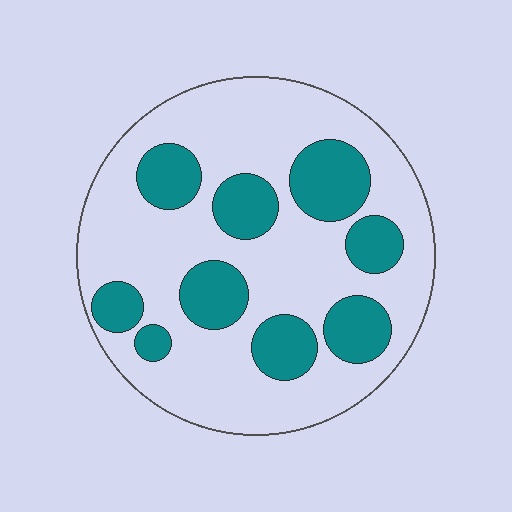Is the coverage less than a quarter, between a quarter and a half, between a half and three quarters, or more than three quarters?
Between a quarter and a half.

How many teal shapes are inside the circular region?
9.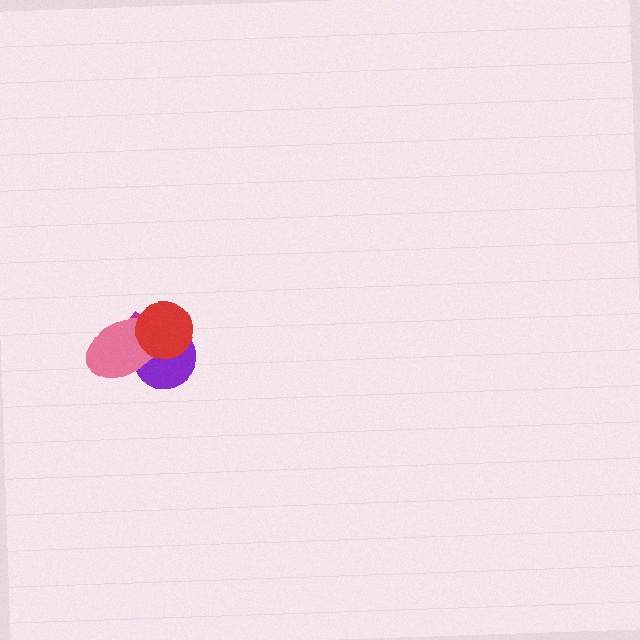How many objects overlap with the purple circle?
3 objects overlap with the purple circle.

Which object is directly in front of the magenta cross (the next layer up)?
The purple circle is directly in front of the magenta cross.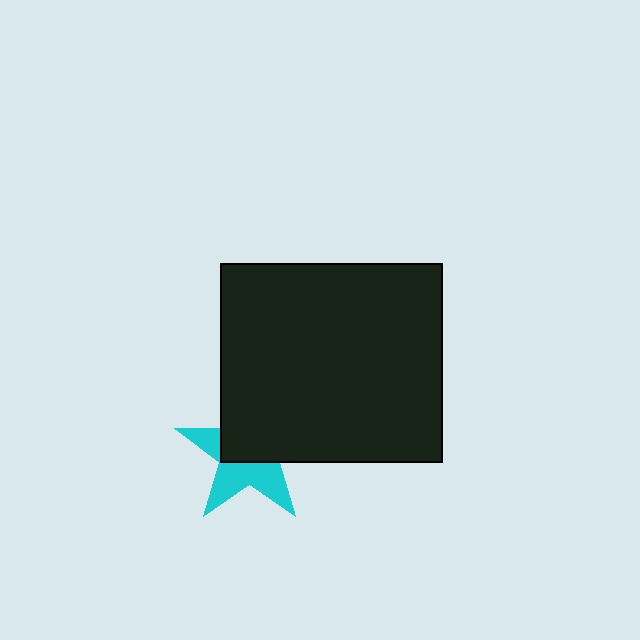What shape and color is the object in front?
The object in front is a black rectangle.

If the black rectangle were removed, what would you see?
You would see the complete cyan star.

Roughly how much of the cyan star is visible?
About half of it is visible (roughly 46%).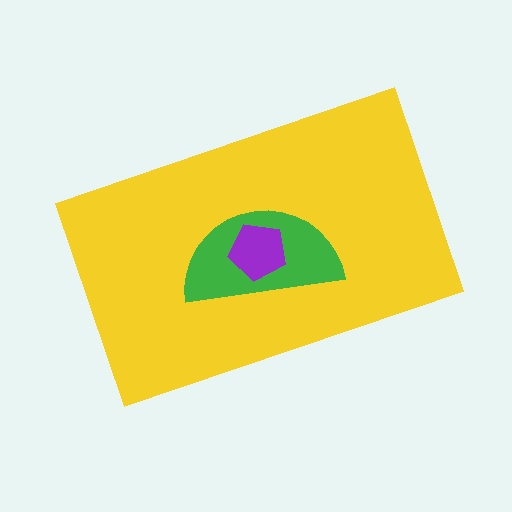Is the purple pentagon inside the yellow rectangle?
Yes.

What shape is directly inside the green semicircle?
The purple pentagon.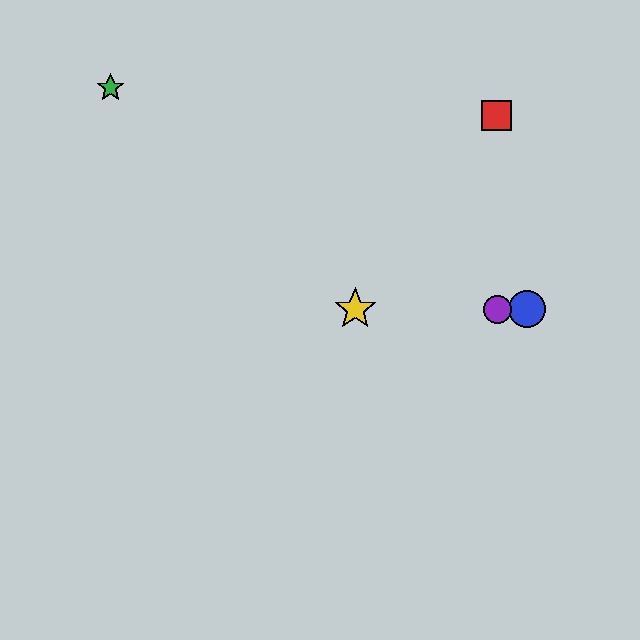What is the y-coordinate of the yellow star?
The yellow star is at y≈309.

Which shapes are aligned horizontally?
The blue circle, the yellow star, the purple circle are aligned horizontally.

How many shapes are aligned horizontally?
3 shapes (the blue circle, the yellow star, the purple circle) are aligned horizontally.